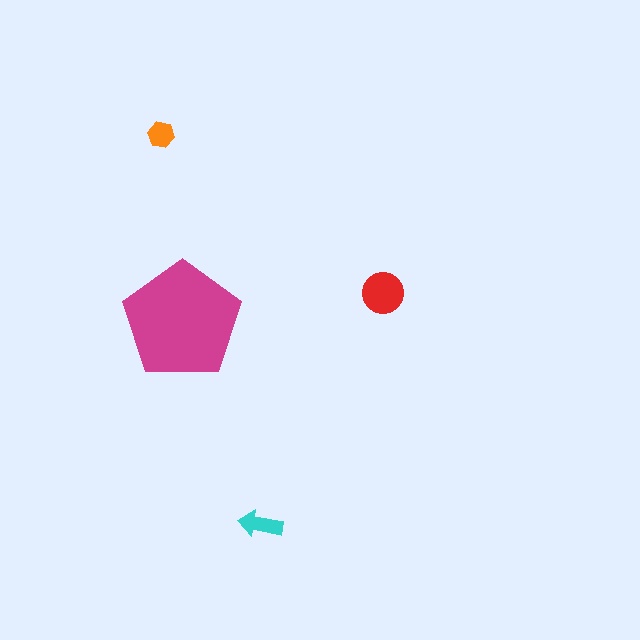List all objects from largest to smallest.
The magenta pentagon, the red circle, the cyan arrow, the orange hexagon.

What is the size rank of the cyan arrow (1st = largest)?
3rd.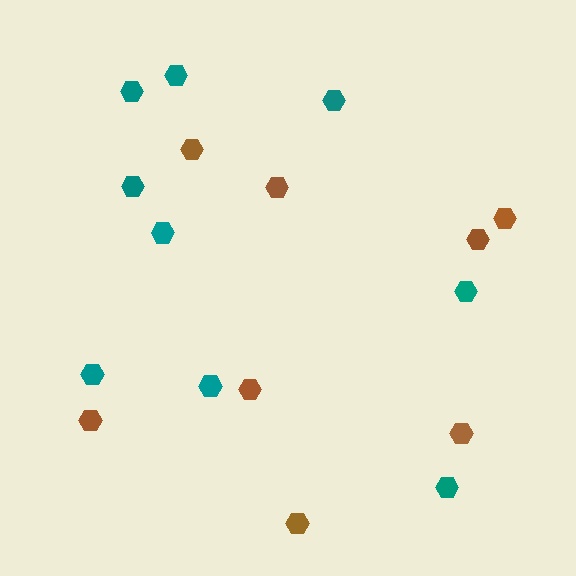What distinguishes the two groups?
There are 2 groups: one group of teal hexagons (9) and one group of brown hexagons (8).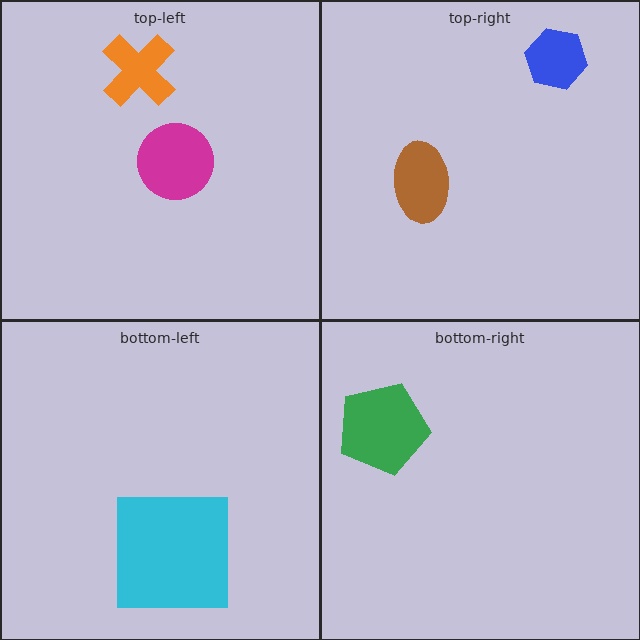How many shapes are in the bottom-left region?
1.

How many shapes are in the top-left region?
2.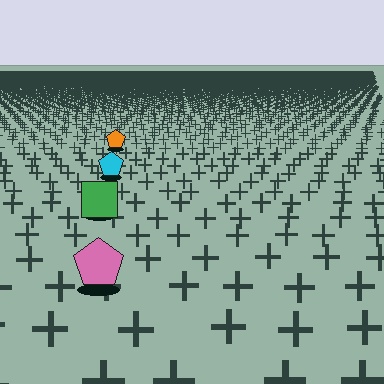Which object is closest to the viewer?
The pink pentagon is closest. The texture marks near it are larger and more spread out.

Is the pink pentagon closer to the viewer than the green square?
Yes. The pink pentagon is closer — you can tell from the texture gradient: the ground texture is coarser near it.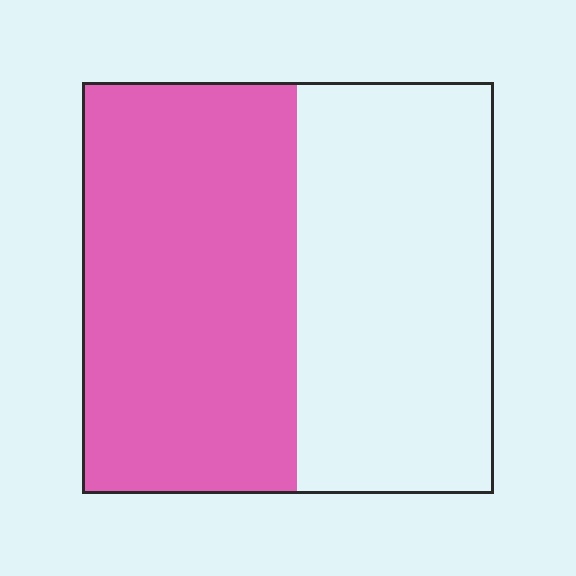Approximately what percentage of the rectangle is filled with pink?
Approximately 50%.